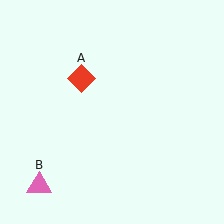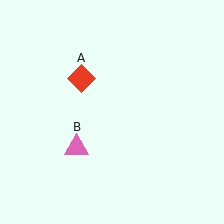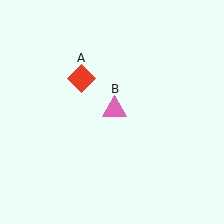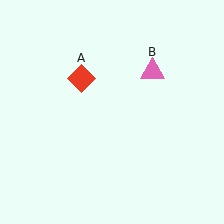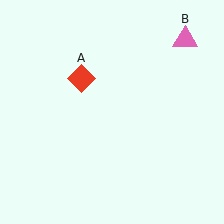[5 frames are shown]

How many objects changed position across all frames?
1 object changed position: pink triangle (object B).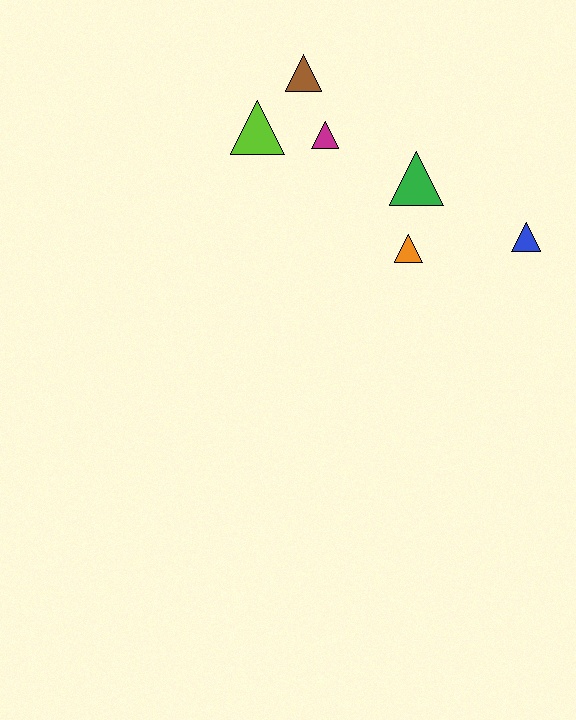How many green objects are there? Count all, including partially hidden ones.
There is 1 green object.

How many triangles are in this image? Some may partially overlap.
There are 6 triangles.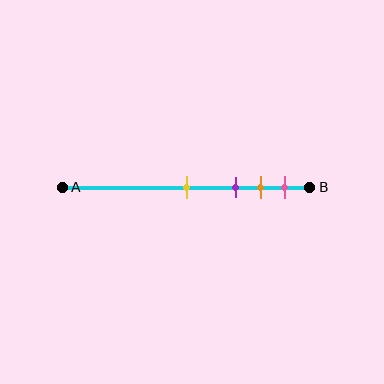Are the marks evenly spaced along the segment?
No, the marks are not evenly spaced.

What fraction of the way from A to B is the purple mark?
The purple mark is approximately 70% (0.7) of the way from A to B.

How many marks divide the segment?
There are 4 marks dividing the segment.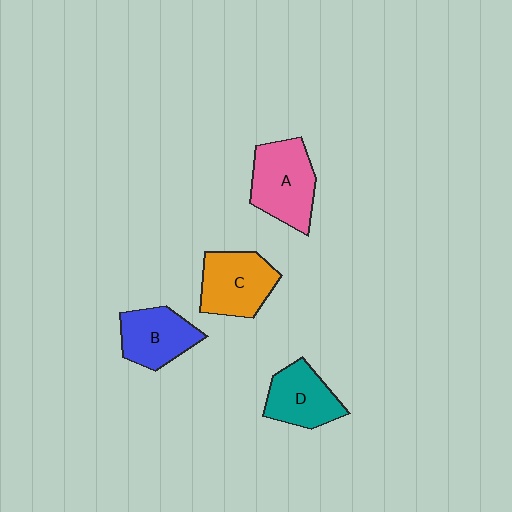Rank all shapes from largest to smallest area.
From largest to smallest: A (pink), C (orange), B (blue), D (teal).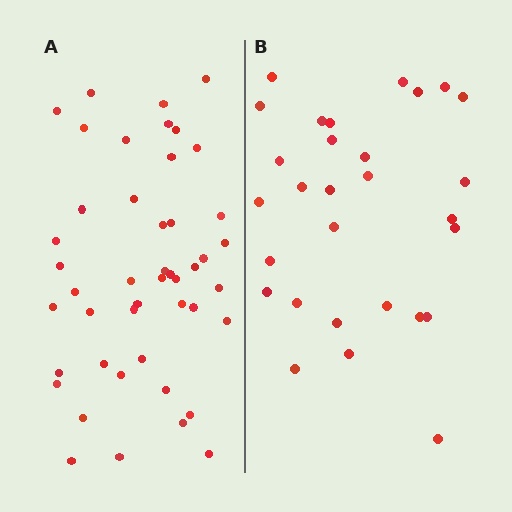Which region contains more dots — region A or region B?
Region A (the left region) has more dots.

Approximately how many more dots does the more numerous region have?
Region A has approximately 15 more dots than region B.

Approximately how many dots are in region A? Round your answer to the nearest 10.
About 50 dots. (The exact count is 46, which rounds to 50.)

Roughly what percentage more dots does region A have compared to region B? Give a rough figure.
About 60% more.